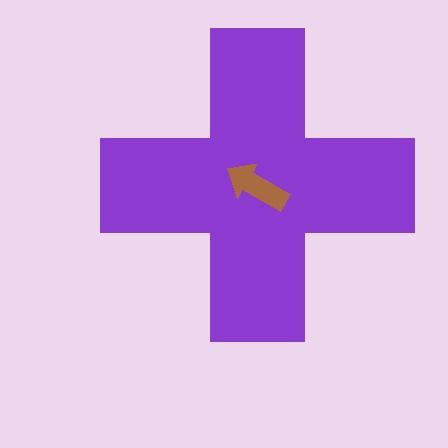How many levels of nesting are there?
2.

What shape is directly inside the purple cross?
The brown arrow.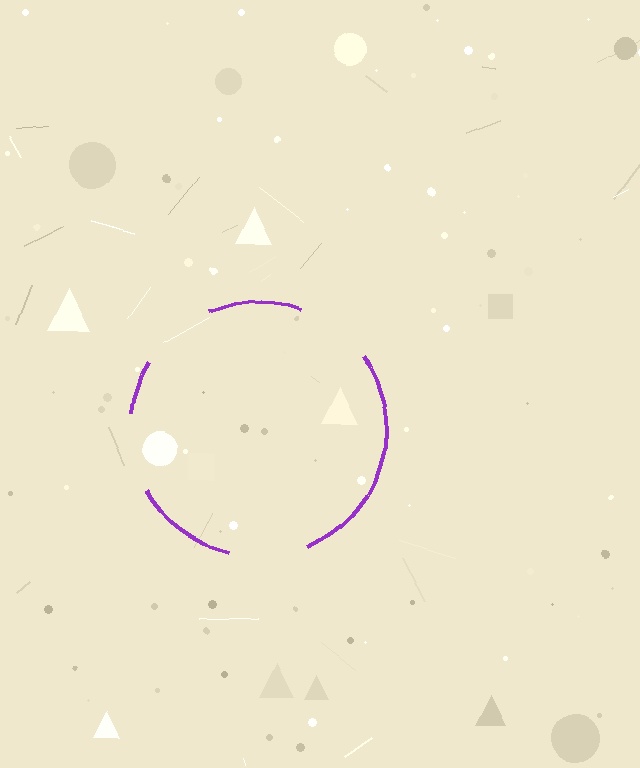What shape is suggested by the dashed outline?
The dashed outline suggests a circle.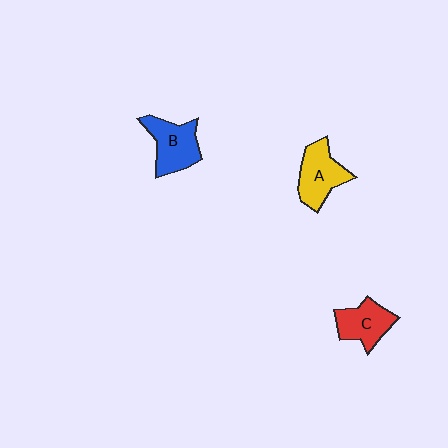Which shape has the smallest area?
Shape C (red).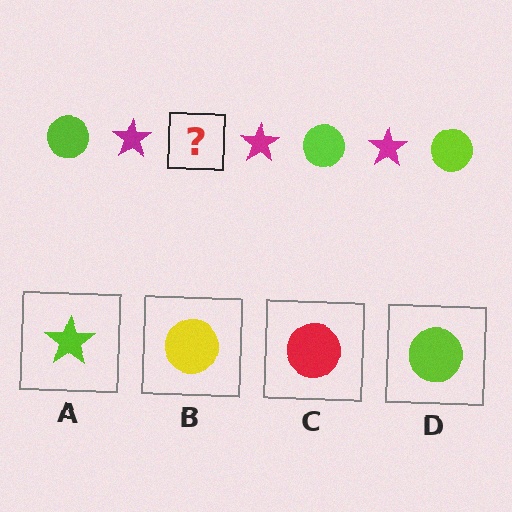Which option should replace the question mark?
Option D.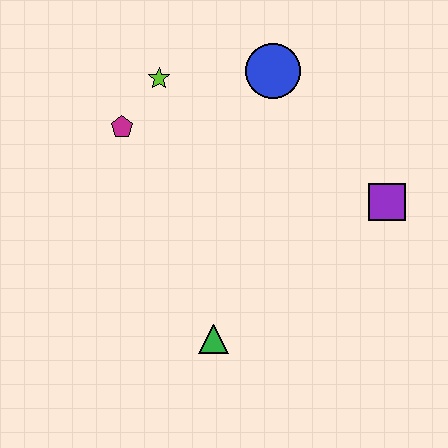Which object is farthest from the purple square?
The magenta pentagon is farthest from the purple square.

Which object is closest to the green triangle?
The purple square is closest to the green triangle.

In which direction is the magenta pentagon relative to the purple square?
The magenta pentagon is to the left of the purple square.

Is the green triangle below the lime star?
Yes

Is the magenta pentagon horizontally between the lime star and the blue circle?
No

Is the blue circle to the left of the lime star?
No